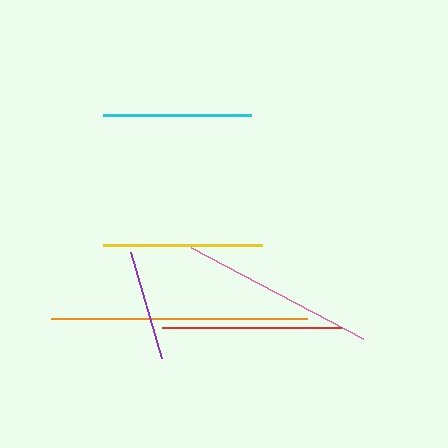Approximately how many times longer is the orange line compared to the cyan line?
The orange line is approximately 1.7 times the length of the cyan line.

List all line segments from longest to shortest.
From longest to shortest: orange, pink, red, yellow, cyan, purple.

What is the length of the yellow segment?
The yellow segment is approximately 159 pixels long.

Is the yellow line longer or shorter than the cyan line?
The yellow line is longer than the cyan line.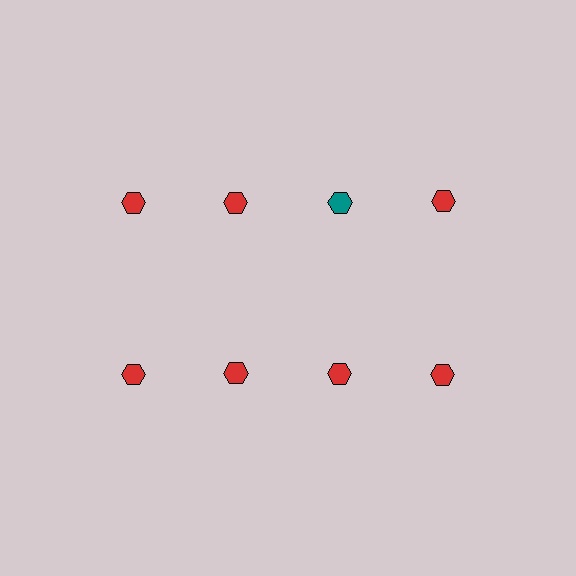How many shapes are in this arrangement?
There are 8 shapes arranged in a grid pattern.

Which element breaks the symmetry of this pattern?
The teal hexagon in the top row, center column breaks the symmetry. All other shapes are red hexagons.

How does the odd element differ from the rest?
It has a different color: teal instead of red.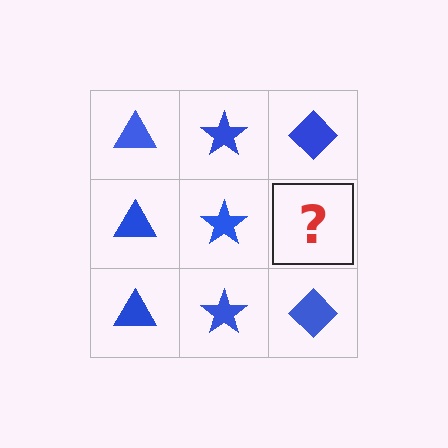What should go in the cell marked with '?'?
The missing cell should contain a blue diamond.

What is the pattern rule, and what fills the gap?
The rule is that each column has a consistent shape. The gap should be filled with a blue diamond.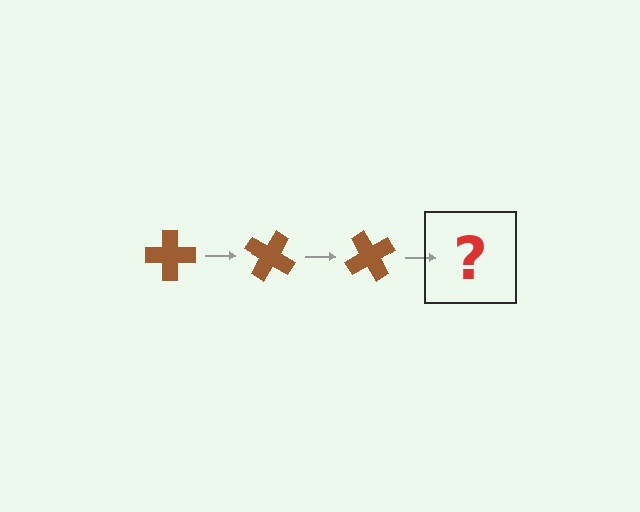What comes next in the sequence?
The next element should be a brown cross rotated 90 degrees.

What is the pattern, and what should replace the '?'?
The pattern is that the cross rotates 30 degrees each step. The '?' should be a brown cross rotated 90 degrees.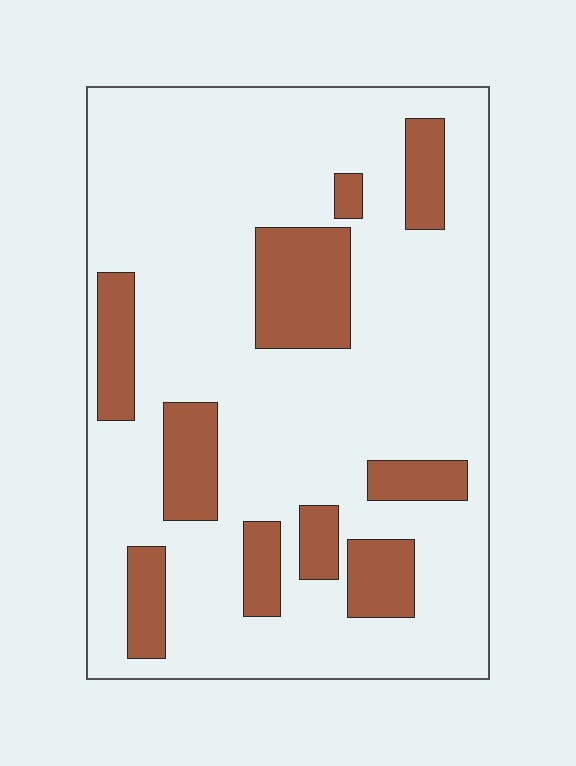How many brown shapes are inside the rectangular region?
10.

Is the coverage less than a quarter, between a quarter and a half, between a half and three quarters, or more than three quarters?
Less than a quarter.